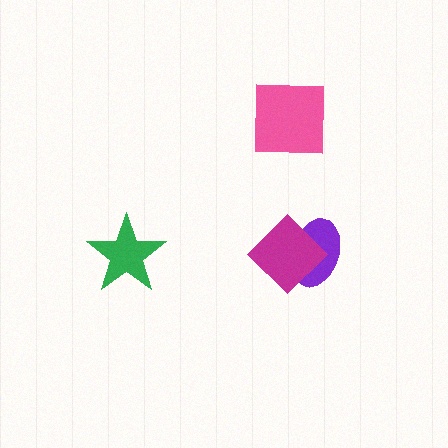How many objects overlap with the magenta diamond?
1 object overlaps with the magenta diamond.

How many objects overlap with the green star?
0 objects overlap with the green star.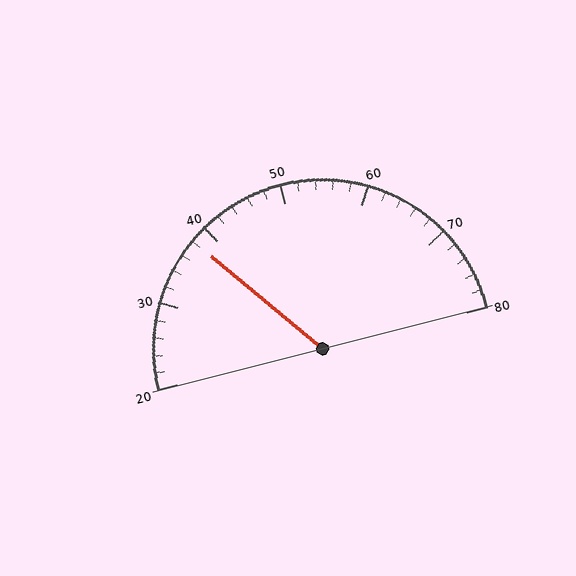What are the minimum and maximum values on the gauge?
The gauge ranges from 20 to 80.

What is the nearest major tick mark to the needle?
The nearest major tick mark is 40.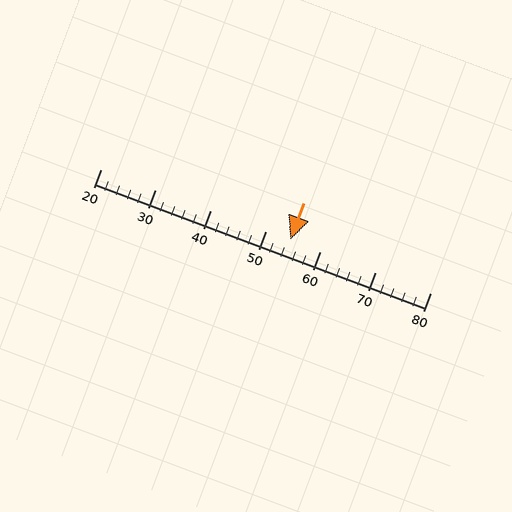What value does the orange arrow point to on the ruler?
The orange arrow points to approximately 55.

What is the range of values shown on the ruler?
The ruler shows values from 20 to 80.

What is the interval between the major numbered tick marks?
The major tick marks are spaced 10 units apart.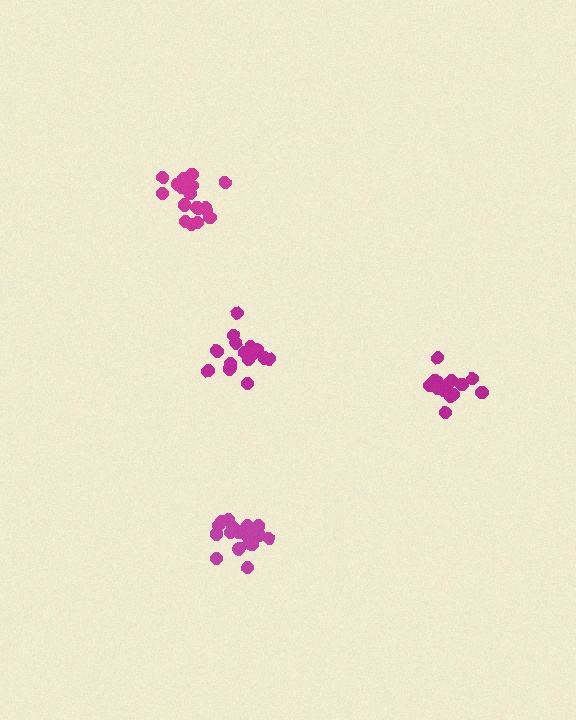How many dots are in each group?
Group 1: 20 dots, Group 2: 18 dots, Group 3: 16 dots, Group 4: 21 dots (75 total).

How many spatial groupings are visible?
There are 4 spatial groupings.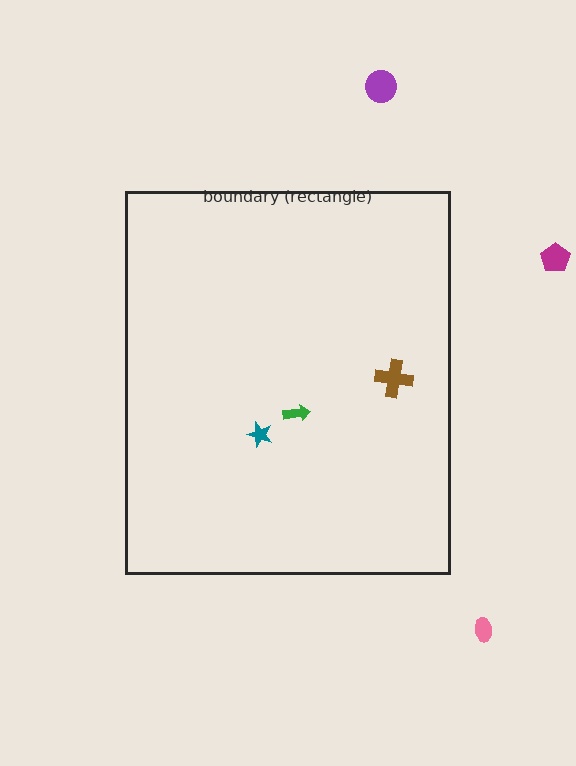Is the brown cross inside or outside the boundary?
Inside.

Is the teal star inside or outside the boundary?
Inside.